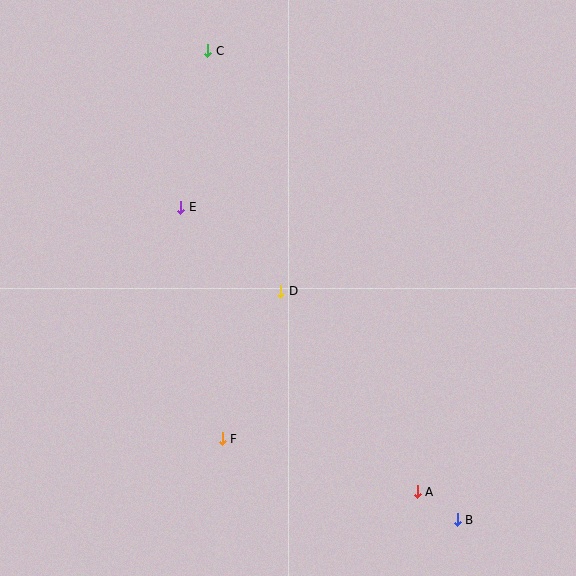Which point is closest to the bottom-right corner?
Point B is closest to the bottom-right corner.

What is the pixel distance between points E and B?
The distance between E and B is 418 pixels.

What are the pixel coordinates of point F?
Point F is at (222, 439).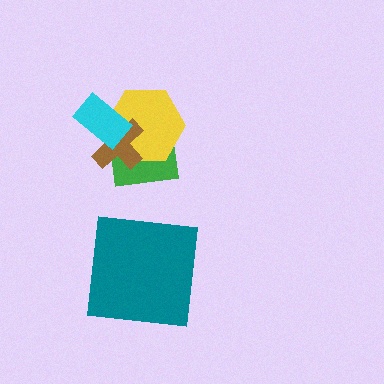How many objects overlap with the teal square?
0 objects overlap with the teal square.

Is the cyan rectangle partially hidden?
No, no other shape covers it.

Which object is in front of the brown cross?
The cyan rectangle is in front of the brown cross.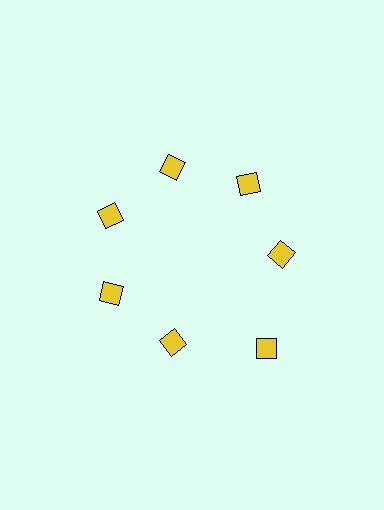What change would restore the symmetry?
The symmetry would be restored by moving it inward, back onto the ring so that all 7 diamonds sit at equal angles and equal distance from the center.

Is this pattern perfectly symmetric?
No. The 7 yellow diamonds are arranged in a ring, but one element near the 5 o'clock position is pushed outward from the center, breaking the 7-fold rotational symmetry.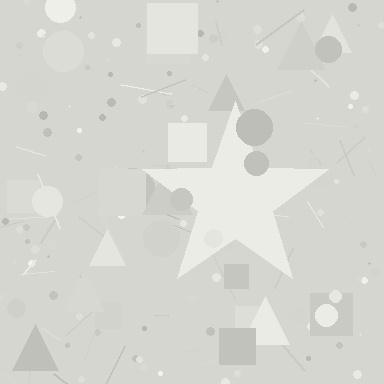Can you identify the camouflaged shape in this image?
The camouflaged shape is a star.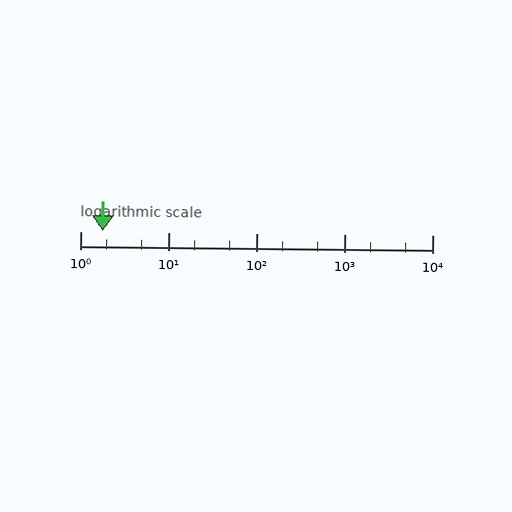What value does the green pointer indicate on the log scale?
The pointer indicates approximately 1.8.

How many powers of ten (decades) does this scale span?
The scale spans 4 decades, from 1 to 10000.